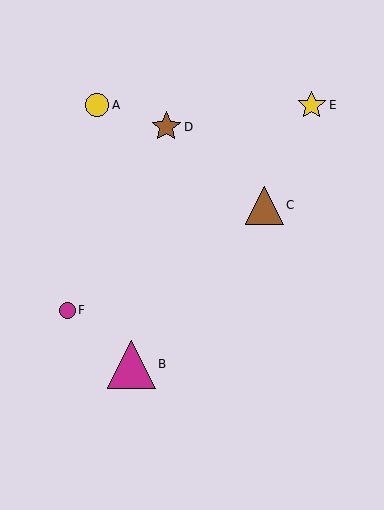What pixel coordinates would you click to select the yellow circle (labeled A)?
Click at (97, 105) to select the yellow circle A.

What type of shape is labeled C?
Shape C is a brown triangle.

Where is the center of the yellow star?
The center of the yellow star is at (312, 105).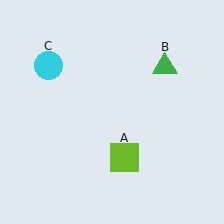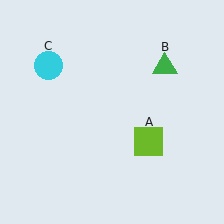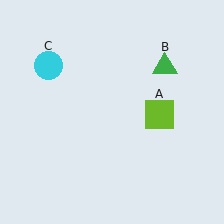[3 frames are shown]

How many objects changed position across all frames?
1 object changed position: lime square (object A).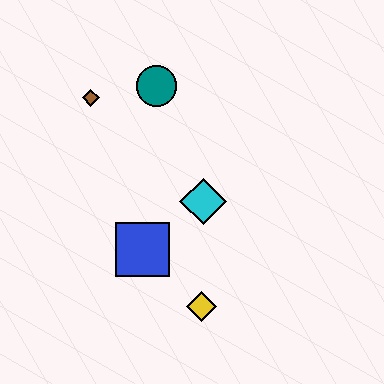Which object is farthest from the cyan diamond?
The brown diamond is farthest from the cyan diamond.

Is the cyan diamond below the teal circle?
Yes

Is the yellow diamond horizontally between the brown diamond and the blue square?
No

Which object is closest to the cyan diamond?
The blue square is closest to the cyan diamond.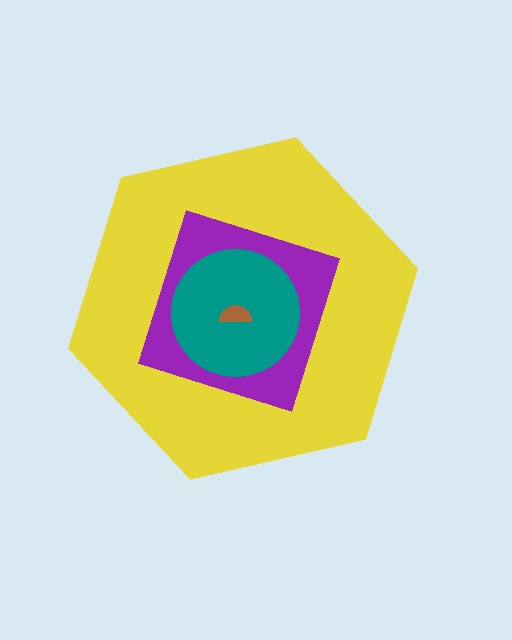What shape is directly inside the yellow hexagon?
The purple square.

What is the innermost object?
The brown semicircle.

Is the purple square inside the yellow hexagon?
Yes.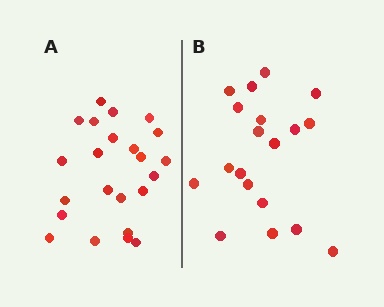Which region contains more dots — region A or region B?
Region A (the left region) has more dots.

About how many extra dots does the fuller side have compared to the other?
Region A has about 4 more dots than region B.